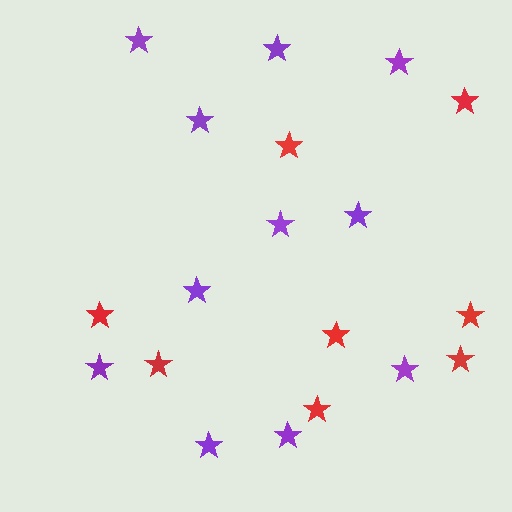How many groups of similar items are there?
There are 2 groups: one group of purple stars (11) and one group of red stars (8).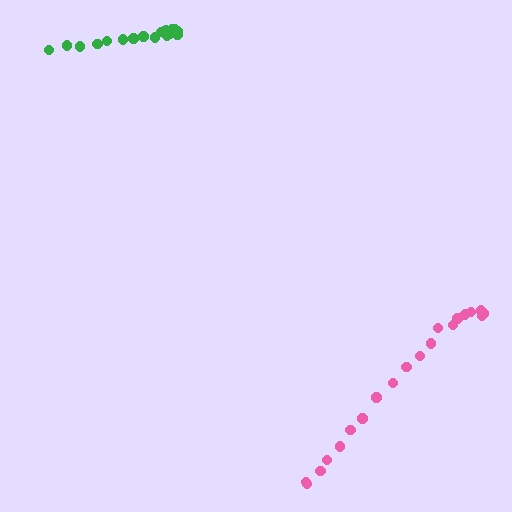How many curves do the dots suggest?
There are 2 distinct paths.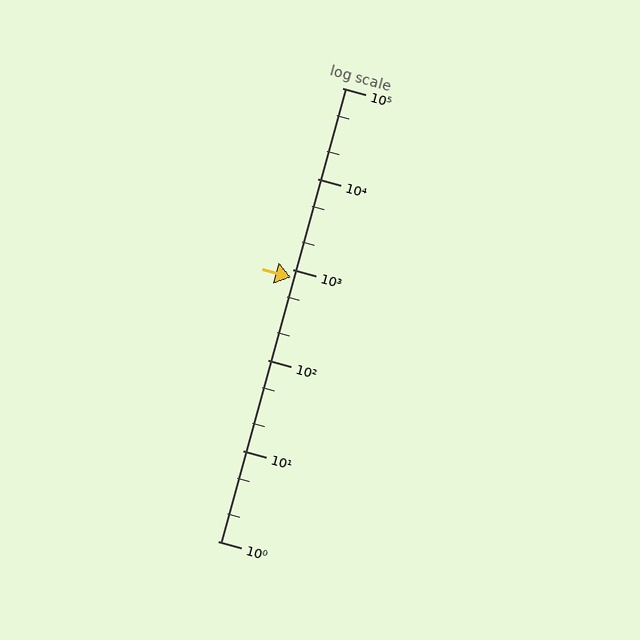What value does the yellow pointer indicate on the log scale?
The pointer indicates approximately 810.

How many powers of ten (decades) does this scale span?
The scale spans 5 decades, from 1 to 100000.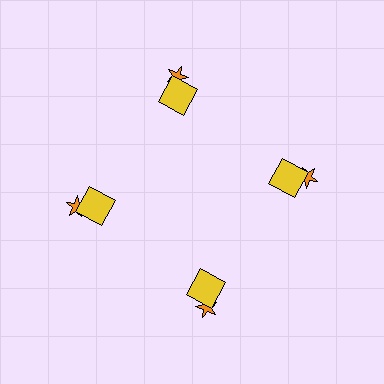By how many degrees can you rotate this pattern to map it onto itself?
The pattern maps onto itself every 90 degrees of rotation.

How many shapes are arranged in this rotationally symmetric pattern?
There are 8 shapes, arranged in 4 groups of 2.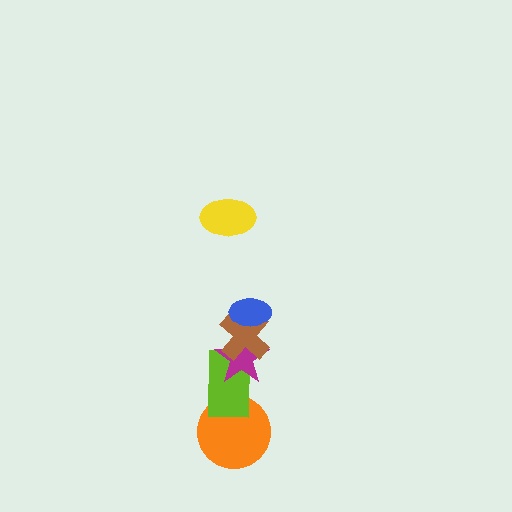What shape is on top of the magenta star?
The brown cross is on top of the magenta star.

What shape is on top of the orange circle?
The lime rectangle is on top of the orange circle.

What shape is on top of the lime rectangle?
The magenta star is on top of the lime rectangle.